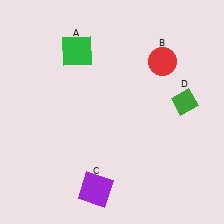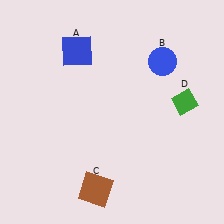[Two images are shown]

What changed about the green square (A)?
In Image 1, A is green. In Image 2, it changed to blue.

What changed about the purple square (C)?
In Image 1, C is purple. In Image 2, it changed to brown.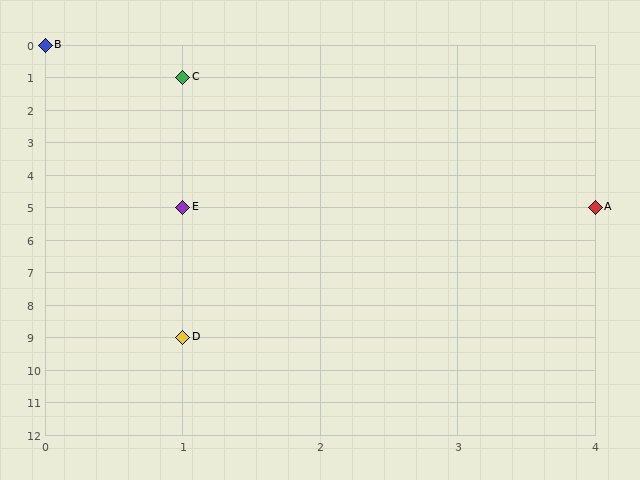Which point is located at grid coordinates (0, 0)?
Point B is at (0, 0).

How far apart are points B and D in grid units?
Points B and D are 1 column and 9 rows apart (about 9.1 grid units diagonally).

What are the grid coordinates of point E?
Point E is at grid coordinates (1, 5).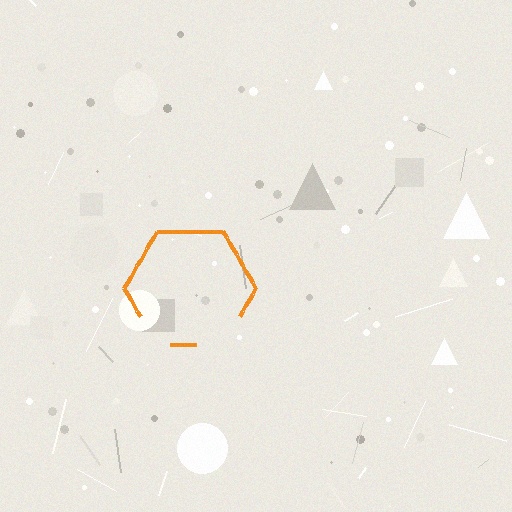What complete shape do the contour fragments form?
The contour fragments form a hexagon.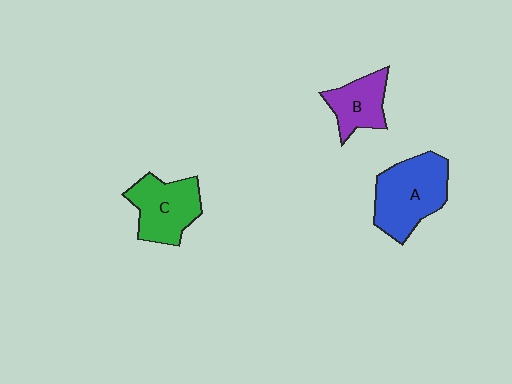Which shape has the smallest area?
Shape B (purple).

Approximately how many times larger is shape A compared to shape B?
Approximately 1.7 times.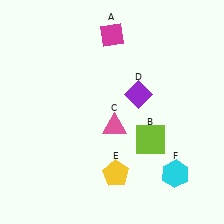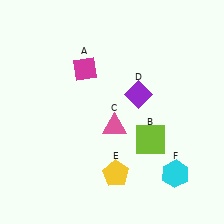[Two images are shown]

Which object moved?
The magenta diamond (A) moved down.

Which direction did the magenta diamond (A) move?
The magenta diamond (A) moved down.